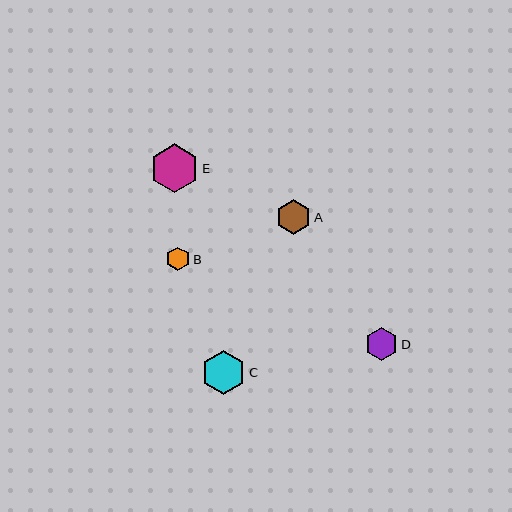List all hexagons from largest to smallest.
From largest to smallest: E, C, A, D, B.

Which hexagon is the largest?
Hexagon E is the largest with a size of approximately 49 pixels.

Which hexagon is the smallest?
Hexagon B is the smallest with a size of approximately 24 pixels.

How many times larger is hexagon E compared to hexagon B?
Hexagon E is approximately 2.1 times the size of hexagon B.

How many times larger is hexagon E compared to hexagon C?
Hexagon E is approximately 1.1 times the size of hexagon C.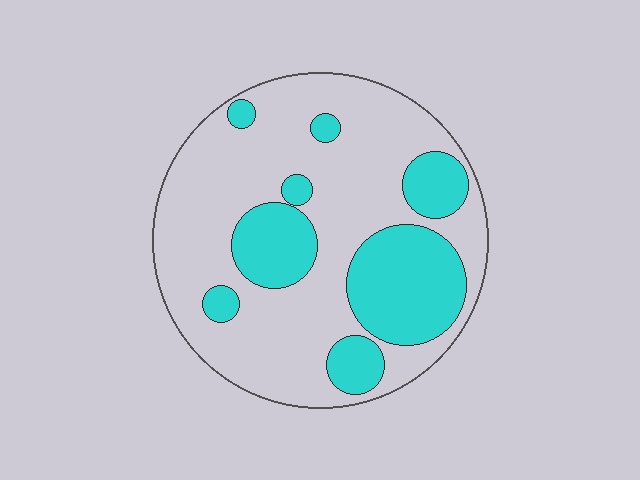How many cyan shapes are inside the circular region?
8.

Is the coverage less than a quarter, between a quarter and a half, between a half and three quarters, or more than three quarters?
Between a quarter and a half.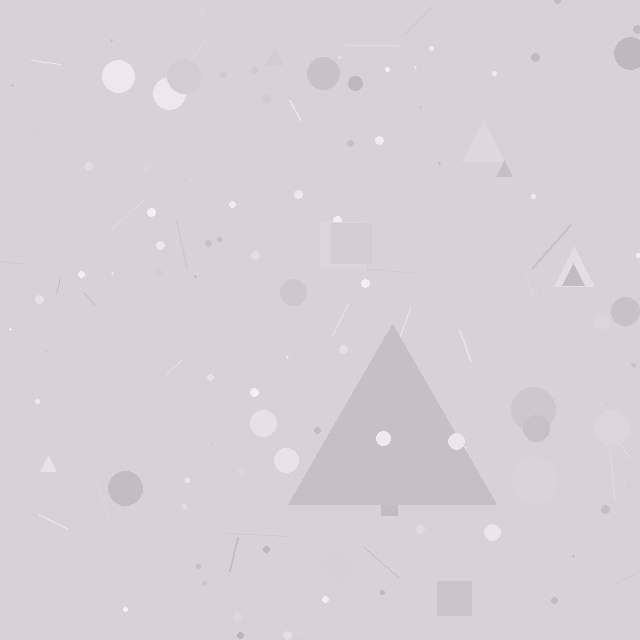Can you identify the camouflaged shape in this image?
The camouflaged shape is a triangle.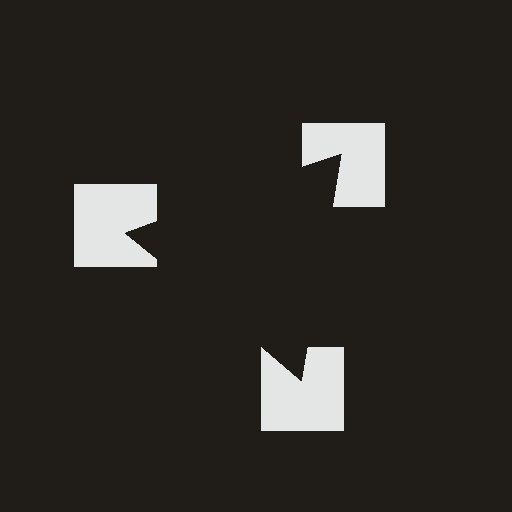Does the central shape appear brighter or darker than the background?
It typically appears slightly darker than the background, even though no actual brightness change is drawn.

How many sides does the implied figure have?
3 sides.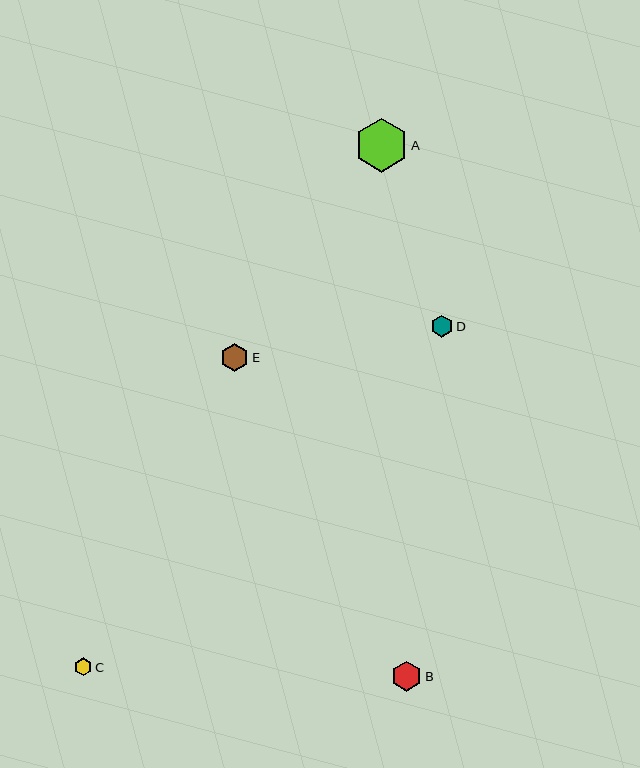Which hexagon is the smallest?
Hexagon C is the smallest with a size of approximately 18 pixels.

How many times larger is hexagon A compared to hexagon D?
Hexagon A is approximately 2.5 times the size of hexagon D.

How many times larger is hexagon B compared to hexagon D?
Hexagon B is approximately 1.4 times the size of hexagon D.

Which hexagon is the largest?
Hexagon A is the largest with a size of approximately 54 pixels.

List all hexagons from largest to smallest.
From largest to smallest: A, B, E, D, C.